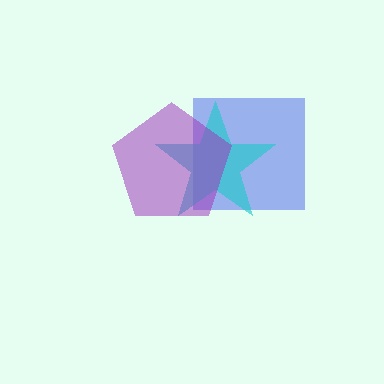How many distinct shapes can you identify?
There are 3 distinct shapes: a blue square, a cyan star, a purple pentagon.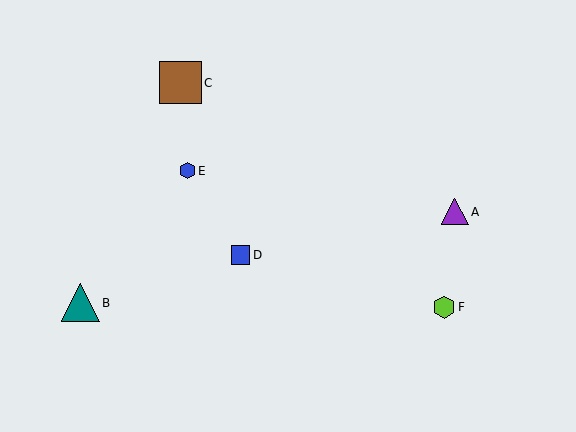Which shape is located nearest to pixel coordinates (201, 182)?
The blue hexagon (labeled E) at (187, 171) is nearest to that location.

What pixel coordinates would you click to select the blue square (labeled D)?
Click at (241, 255) to select the blue square D.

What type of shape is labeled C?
Shape C is a brown square.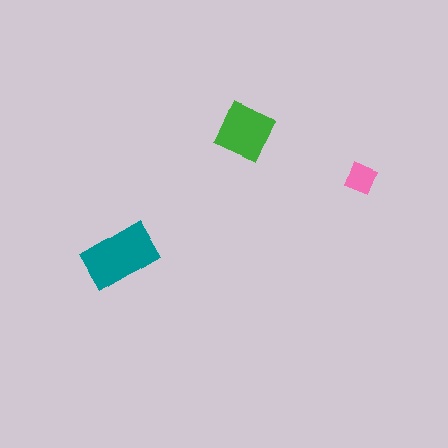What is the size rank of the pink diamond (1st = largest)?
3rd.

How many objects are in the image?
There are 3 objects in the image.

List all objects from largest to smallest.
The teal rectangle, the green square, the pink diamond.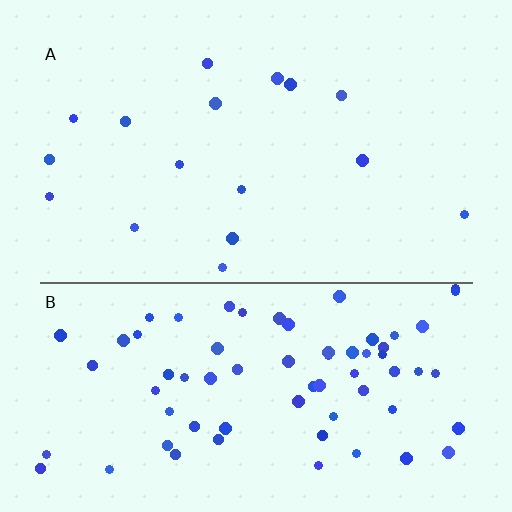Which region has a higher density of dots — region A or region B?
B (the bottom).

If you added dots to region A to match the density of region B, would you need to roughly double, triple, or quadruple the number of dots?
Approximately quadruple.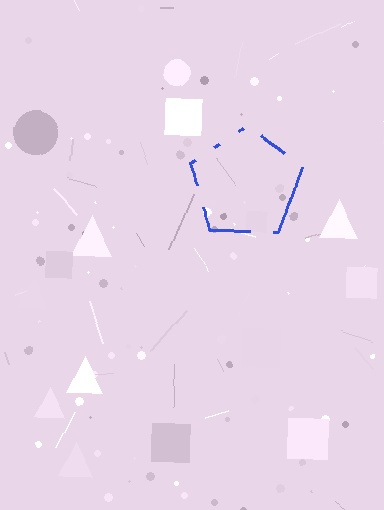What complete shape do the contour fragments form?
The contour fragments form a pentagon.